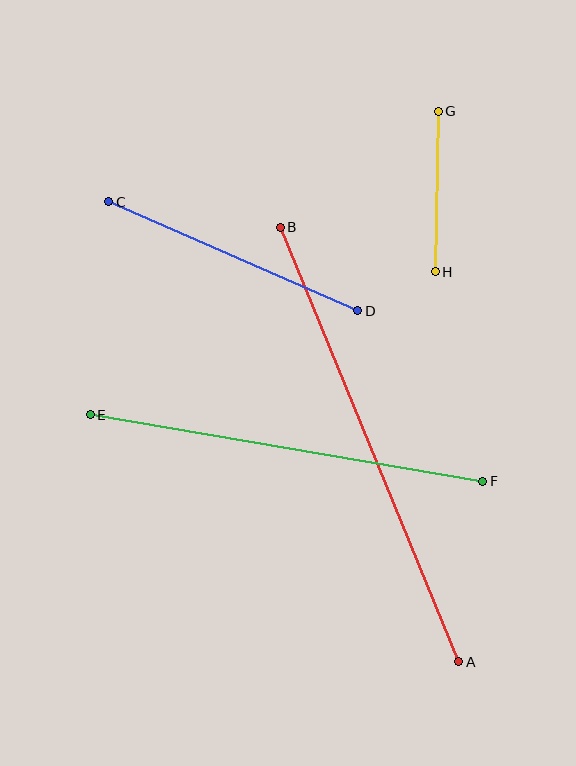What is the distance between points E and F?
The distance is approximately 398 pixels.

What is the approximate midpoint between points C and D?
The midpoint is at approximately (233, 256) pixels.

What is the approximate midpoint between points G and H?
The midpoint is at approximately (437, 192) pixels.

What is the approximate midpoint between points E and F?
The midpoint is at approximately (287, 448) pixels.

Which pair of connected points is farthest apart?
Points A and B are farthest apart.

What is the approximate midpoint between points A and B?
The midpoint is at approximately (369, 445) pixels.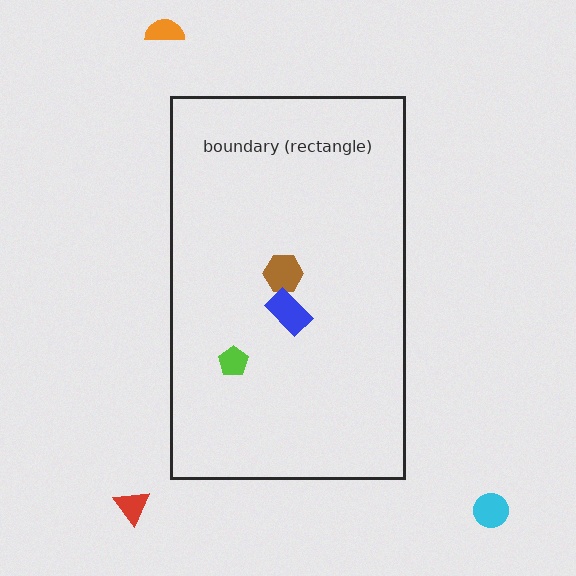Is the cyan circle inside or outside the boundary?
Outside.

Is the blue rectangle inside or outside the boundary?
Inside.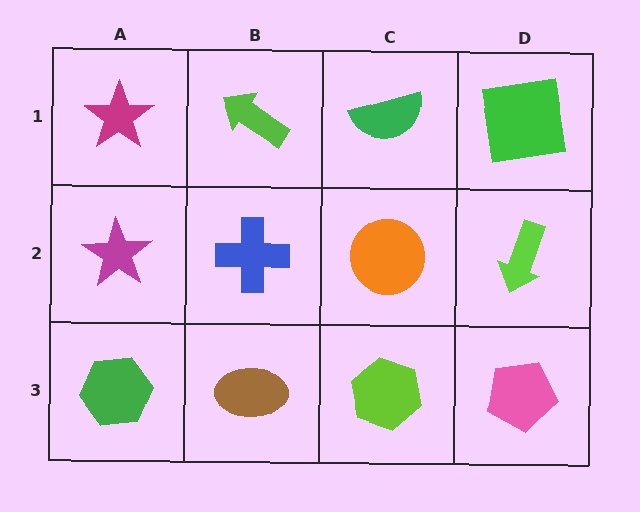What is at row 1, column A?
A magenta star.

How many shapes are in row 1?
4 shapes.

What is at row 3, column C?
A lime hexagon.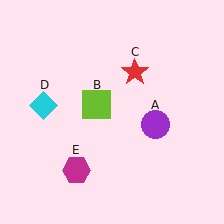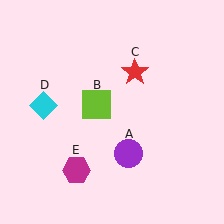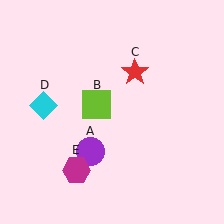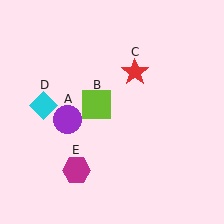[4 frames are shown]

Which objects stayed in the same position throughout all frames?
Lime square (object B) and red star (object C) and cyan diamond (object D) and magenta hexagon (object E) remained stationary.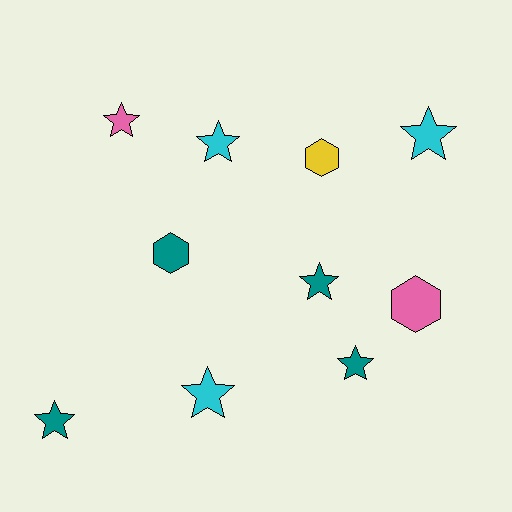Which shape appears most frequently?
Star, with 7 objects.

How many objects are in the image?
There are 10 objects.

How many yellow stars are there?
There are no yellow stars.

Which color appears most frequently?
Teal, with 4 objects.